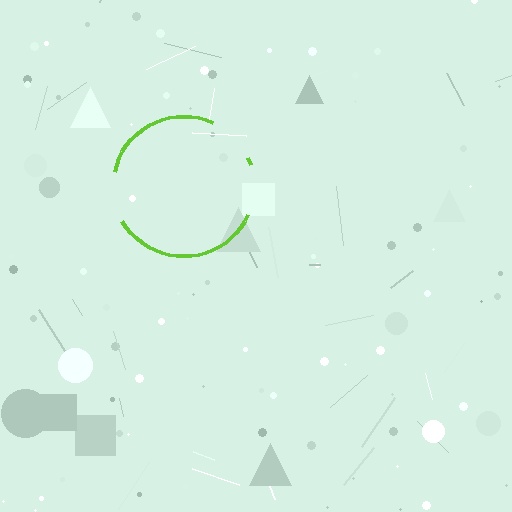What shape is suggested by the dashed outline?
The dashed outline suggests a circle.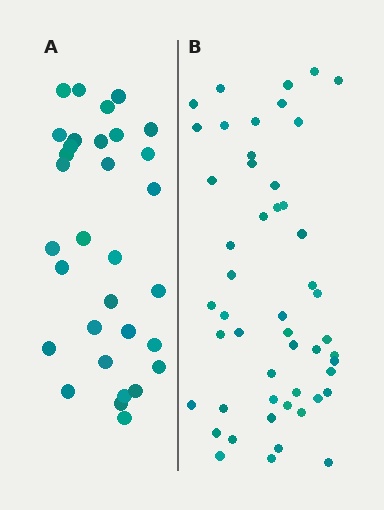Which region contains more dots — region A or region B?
Region B (the right region) has more dots.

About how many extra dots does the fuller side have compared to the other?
Region B has approximately 20 more dots than region A.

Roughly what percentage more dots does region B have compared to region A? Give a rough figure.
About 55% more.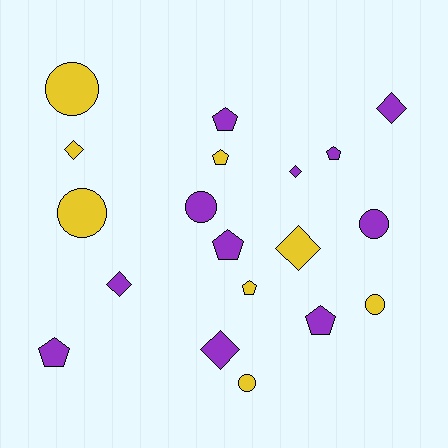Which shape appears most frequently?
Pentagon, with 7 objects.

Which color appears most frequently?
Purple, with 11 objects.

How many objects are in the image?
There are 19 objects.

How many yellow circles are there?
There are 4 yellow circles.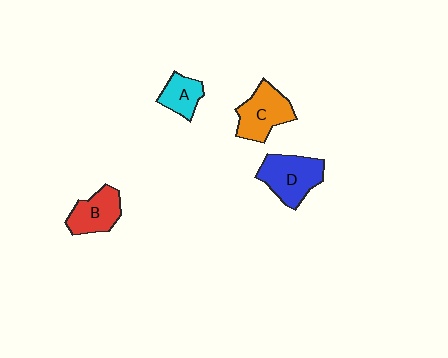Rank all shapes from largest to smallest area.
From largest to smallest: D (blue), C (orange), B (red), A (cyan).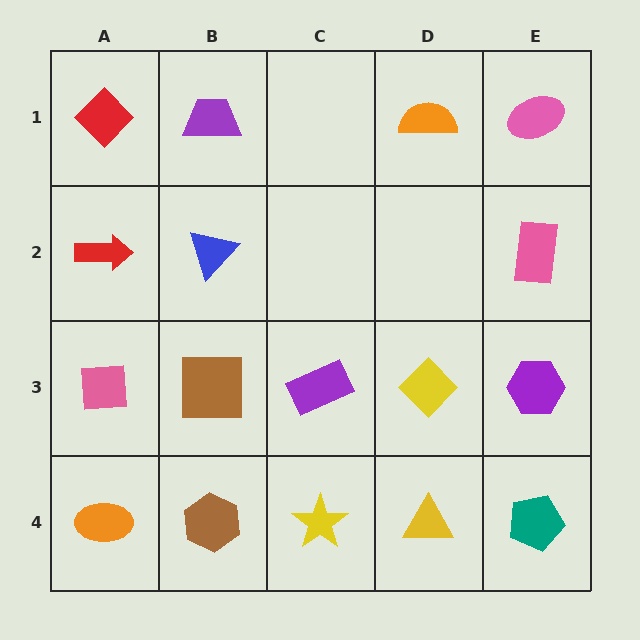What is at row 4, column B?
A brown hexagon.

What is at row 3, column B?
A brown square.